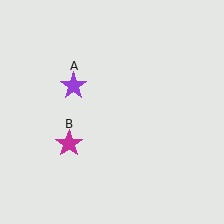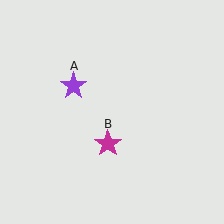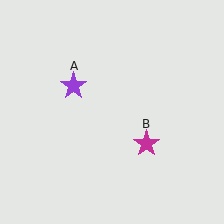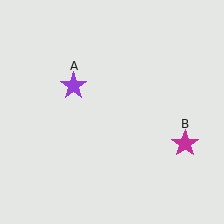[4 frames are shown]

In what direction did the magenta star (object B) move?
The magenta star (object B) moved right.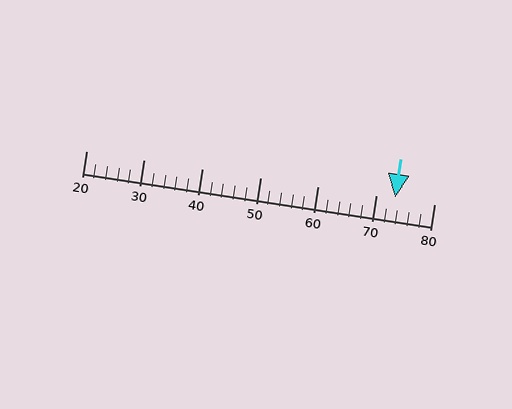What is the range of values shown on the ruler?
The ruler shows values from 20 to 80.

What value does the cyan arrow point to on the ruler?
The cyan arrow points to approximately 73.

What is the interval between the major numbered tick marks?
The major tick marks are spaced 10 units apart.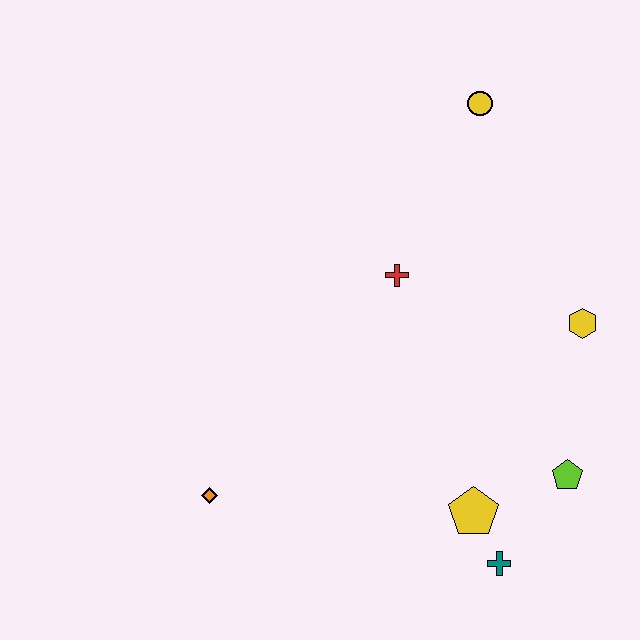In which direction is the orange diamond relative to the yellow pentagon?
The orange diamond is to the left of the yellow pentagon.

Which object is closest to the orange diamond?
The yellow pentagon is closest to the orange diamond.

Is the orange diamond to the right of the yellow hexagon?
No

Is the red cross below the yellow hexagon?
No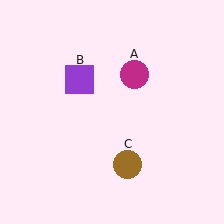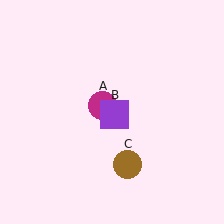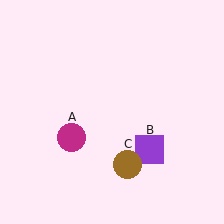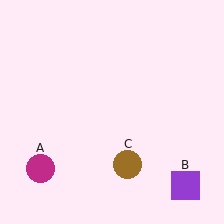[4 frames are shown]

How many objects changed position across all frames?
2 objects changed position: magenta circle (object A), purple square (object B).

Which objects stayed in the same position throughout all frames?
Brown circle (object C) remained stationary.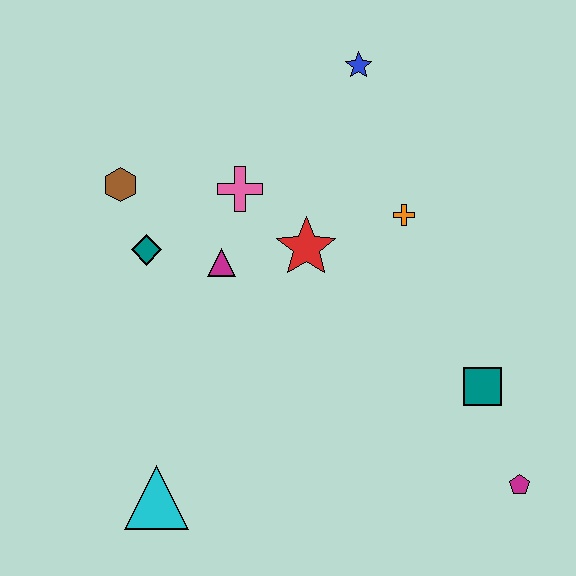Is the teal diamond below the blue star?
Yes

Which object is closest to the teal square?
The magenta pentagon is closest to the teal square.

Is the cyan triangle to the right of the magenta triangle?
No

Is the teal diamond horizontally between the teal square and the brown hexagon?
Yes